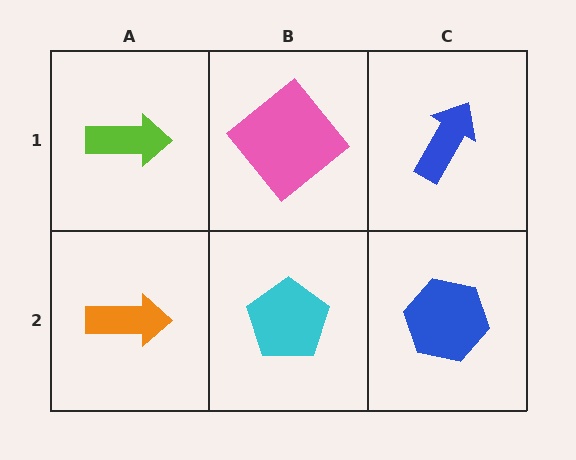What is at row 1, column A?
A lime arrow.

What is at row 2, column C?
A blue hexagon.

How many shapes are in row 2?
3 shapes.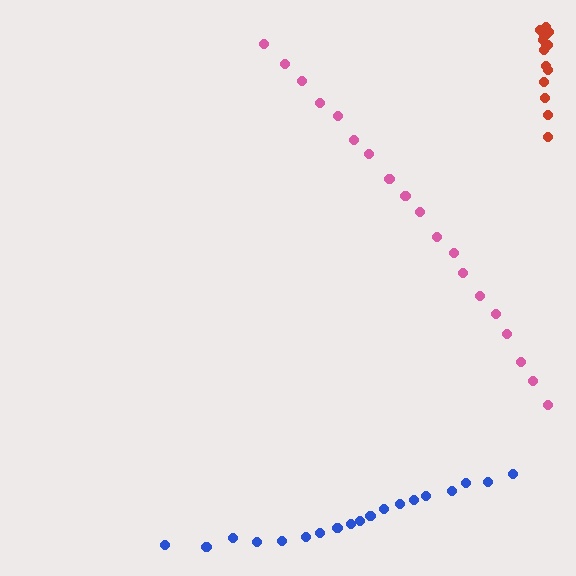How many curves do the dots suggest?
There are 3 distinct paths.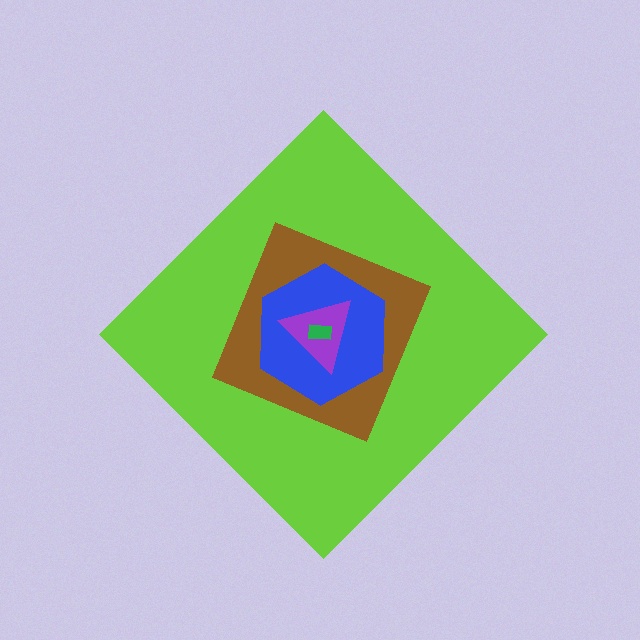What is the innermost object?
The green rectangle.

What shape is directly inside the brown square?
The blue hexagon.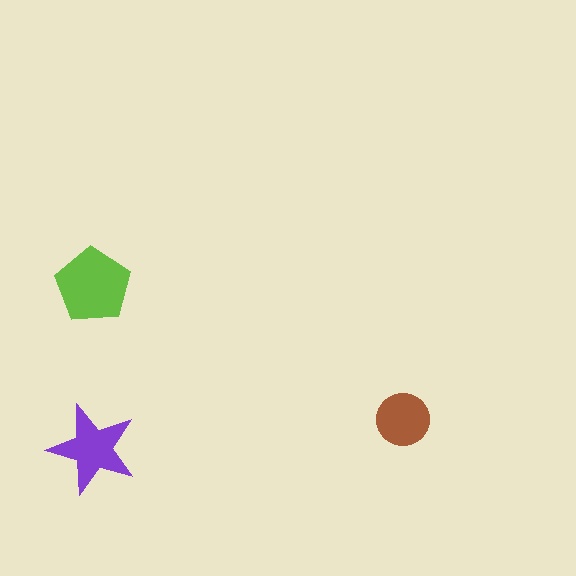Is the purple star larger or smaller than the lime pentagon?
Smaller.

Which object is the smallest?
The brown circle.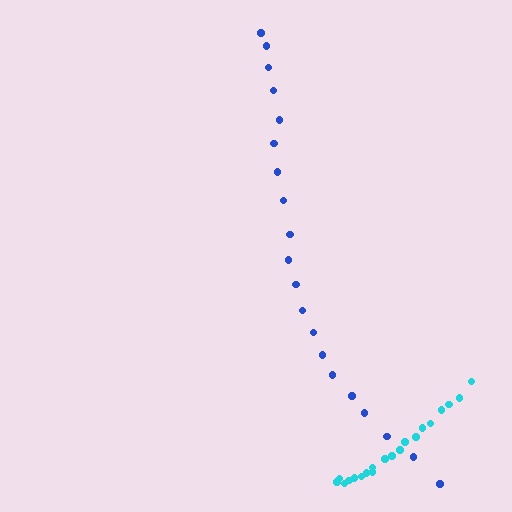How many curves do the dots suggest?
There are 2 distinct paths.